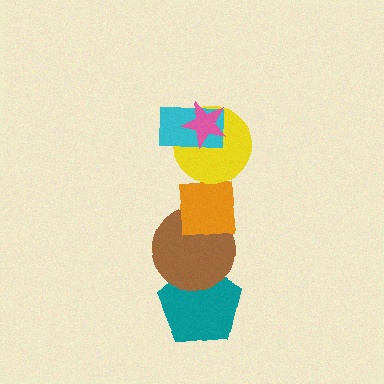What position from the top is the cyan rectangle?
The cyan rectangle is 2nd from the top.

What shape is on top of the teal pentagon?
The brown circle is on top of the teal pentagon.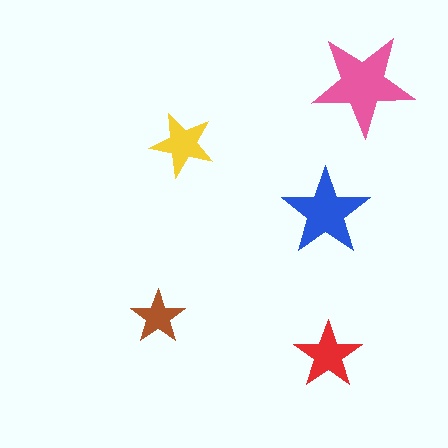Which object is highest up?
The pink star is topmost.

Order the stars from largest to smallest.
the pink one, the blue one, the red one, the yellow one, the brown one.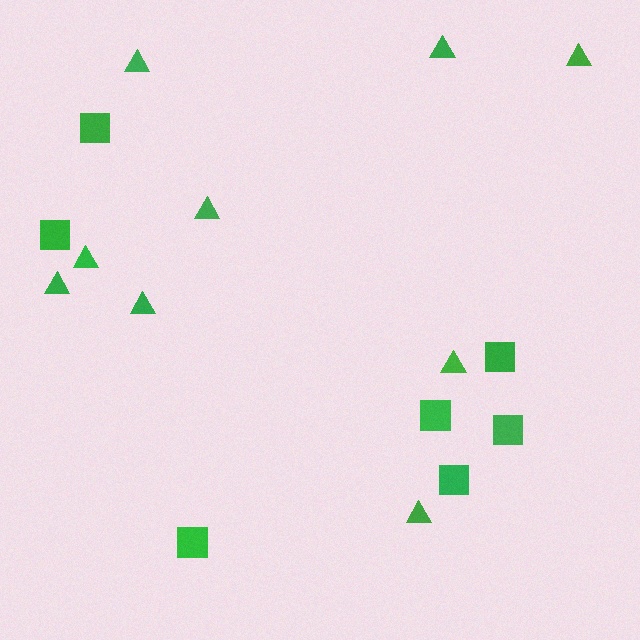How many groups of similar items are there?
There are 2 groups: one group of triangles (9) and one group of squares (7).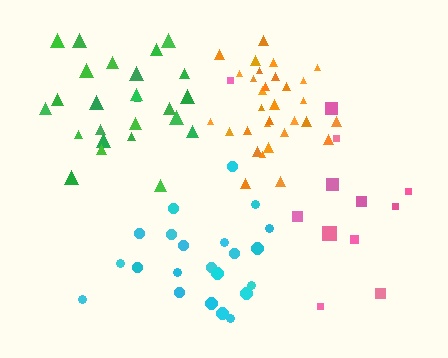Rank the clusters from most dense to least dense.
orange, green, cyan, pink.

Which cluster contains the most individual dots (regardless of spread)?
Orange (31).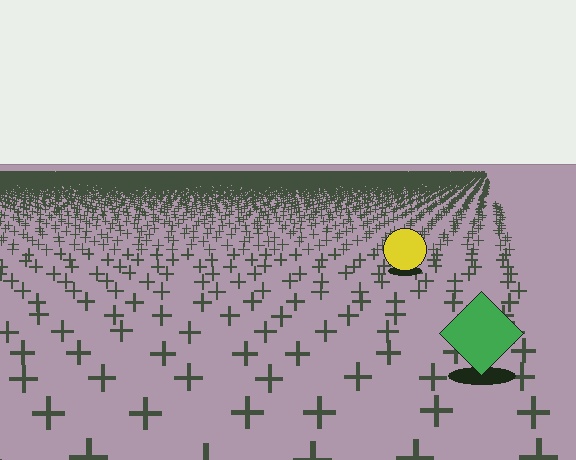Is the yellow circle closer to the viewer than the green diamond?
No. The green diamond is closer — you can tell from the texture gradient: the ground texture is coarser near it.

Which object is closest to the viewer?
The green diamond is closest. The texture marks near it are larger and more spread out.